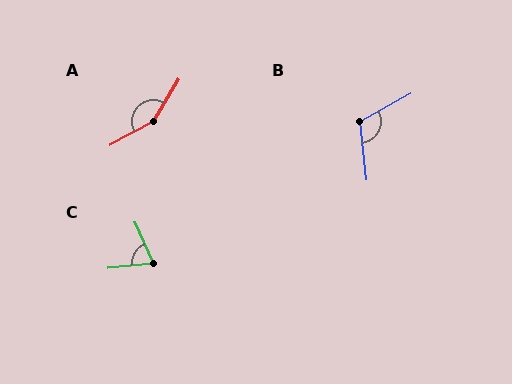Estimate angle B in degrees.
Approximately 113 degrees.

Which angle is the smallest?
C, at approximately 72 degrees.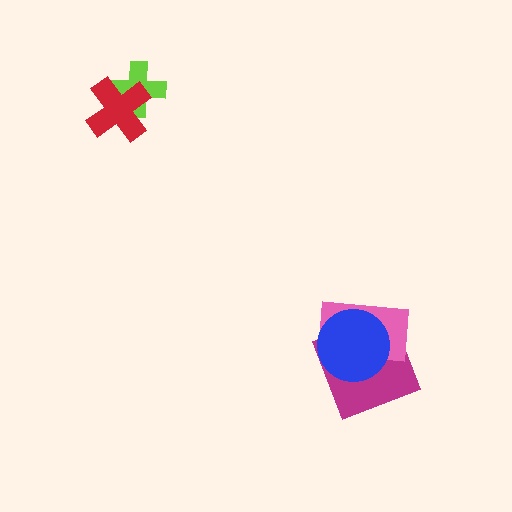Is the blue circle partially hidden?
No, no other shape covers it.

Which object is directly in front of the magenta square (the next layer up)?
The pink rectangle is directly in front of the magenta square.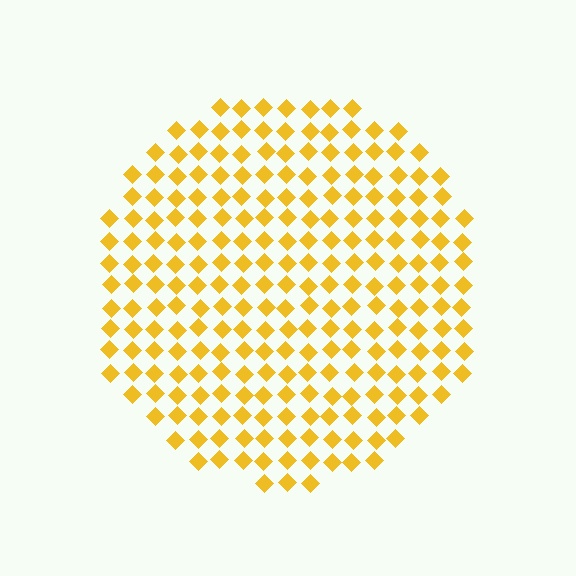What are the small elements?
The small elements are diamonds.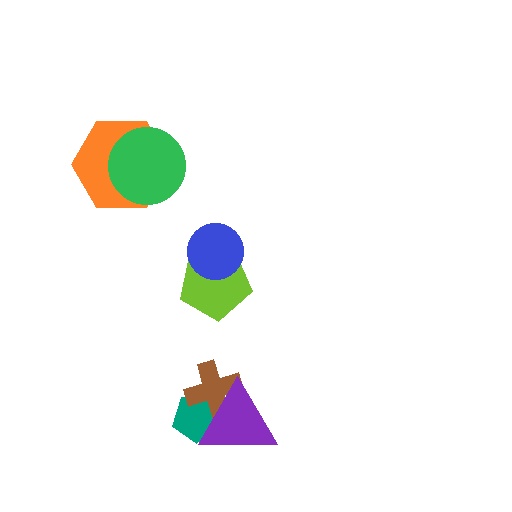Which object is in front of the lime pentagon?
The blue circle is in front of the lime pentagon.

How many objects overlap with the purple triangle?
2 objects overlap with the purple triangle.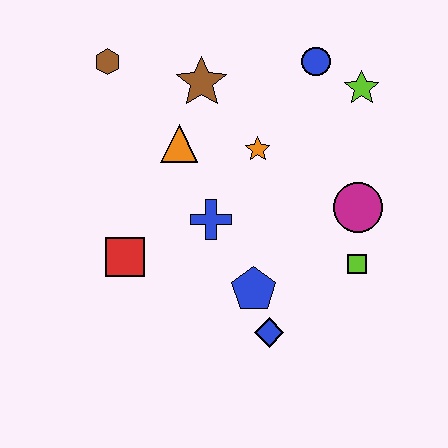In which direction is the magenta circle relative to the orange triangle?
The magenta circle is to the right of the orange triangle.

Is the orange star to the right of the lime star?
No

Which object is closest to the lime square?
The magenta circle is closest to the lime square.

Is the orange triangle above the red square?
Yes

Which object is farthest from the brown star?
The blue diamond is farthest from the brown star.